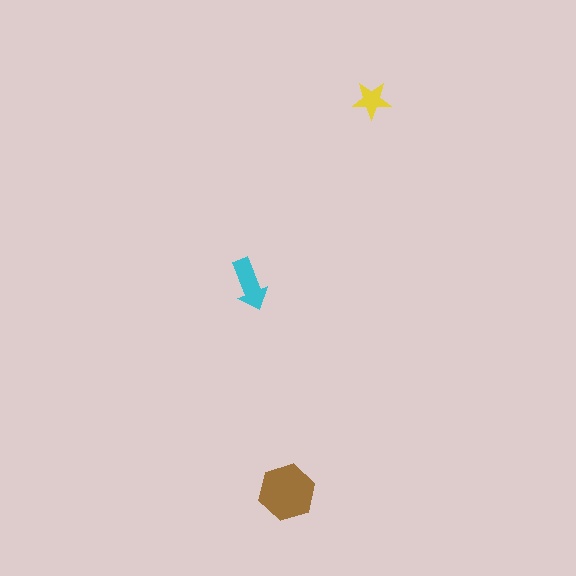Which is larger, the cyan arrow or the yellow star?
The cyan arrow.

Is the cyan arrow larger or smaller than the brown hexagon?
Smaller.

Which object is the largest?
The brown hexagon.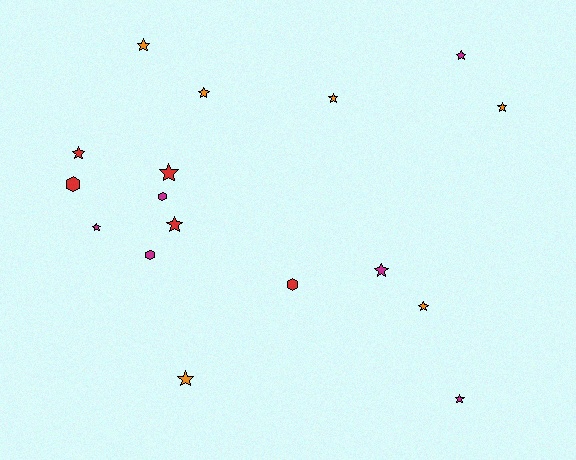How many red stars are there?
There are 3 red stars.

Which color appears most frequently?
Magenta, with 6 objects.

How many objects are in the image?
There are 17 objects.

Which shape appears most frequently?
Star, with 13 objects.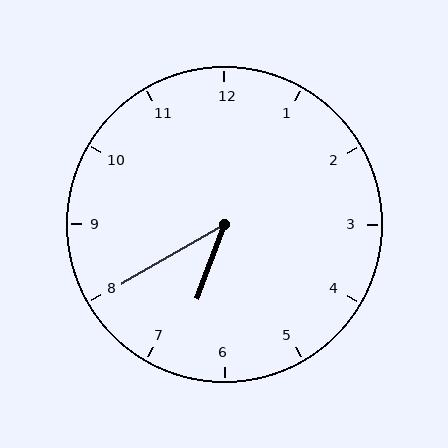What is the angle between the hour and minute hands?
Approximately 40 degrees.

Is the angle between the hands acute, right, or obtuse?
It is acute.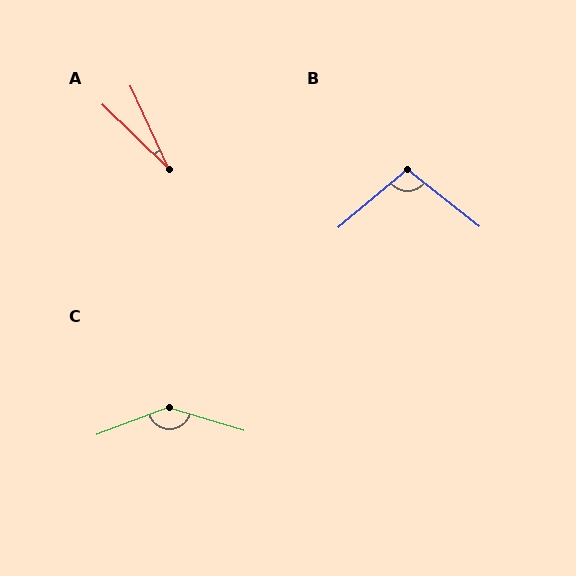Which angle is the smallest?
A, at approximately 21 degrees.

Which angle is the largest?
C, at approximately 142 degrees.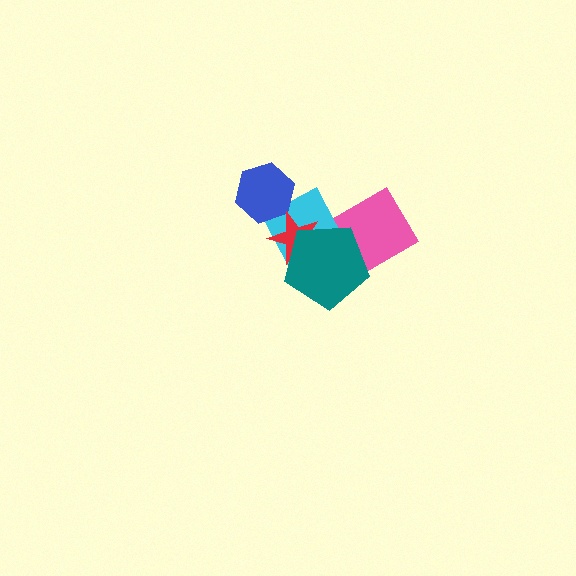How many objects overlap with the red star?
2 objects overlap with the red star.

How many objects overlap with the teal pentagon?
3 objects overlap with the teal pentagon.